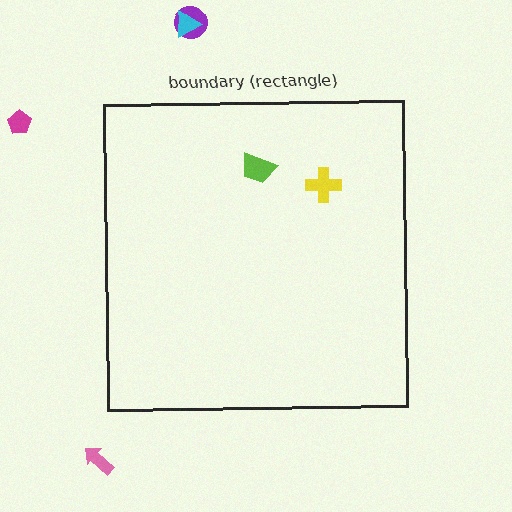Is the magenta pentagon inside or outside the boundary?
Outside.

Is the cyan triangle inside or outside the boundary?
Outside.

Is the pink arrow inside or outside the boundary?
Outside.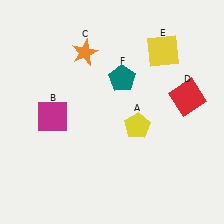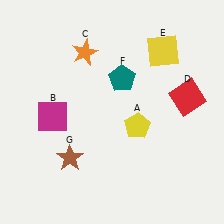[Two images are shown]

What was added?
A brown star (G) was added in Image 2.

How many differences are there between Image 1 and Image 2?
There is 1 difference between the two images.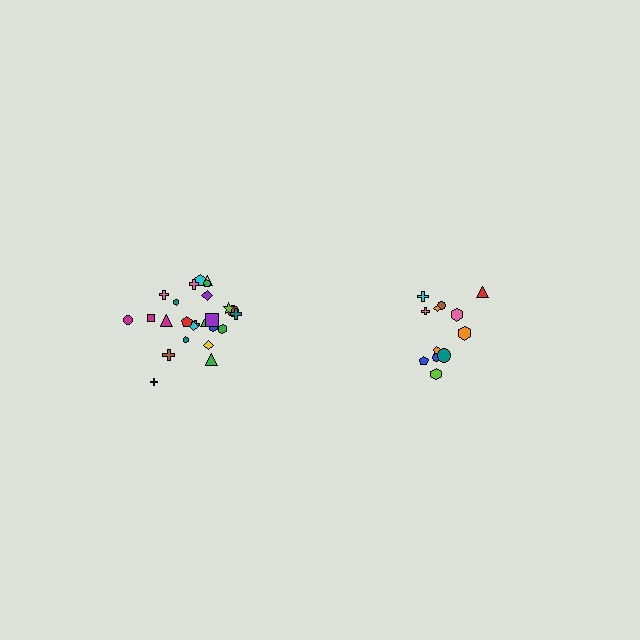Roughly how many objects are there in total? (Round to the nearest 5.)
Roughly 35 objects in total.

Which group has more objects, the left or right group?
The left group.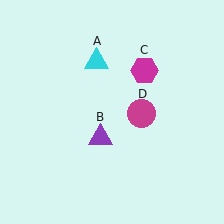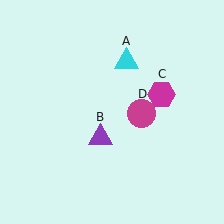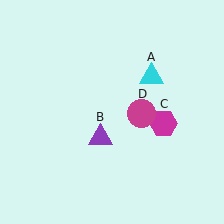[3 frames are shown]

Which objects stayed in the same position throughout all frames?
Purple triangle (object B) and magenta circle (object D) remained stationary.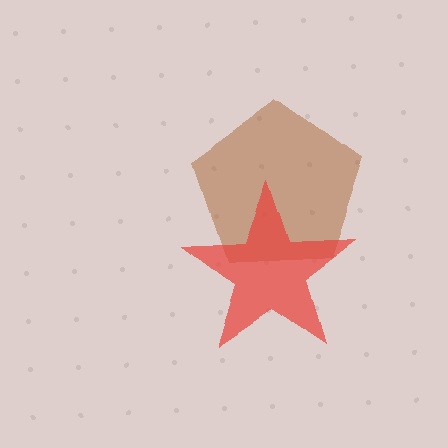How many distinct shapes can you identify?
There are 2 distinct shapes: a brown pentagon, a red star.